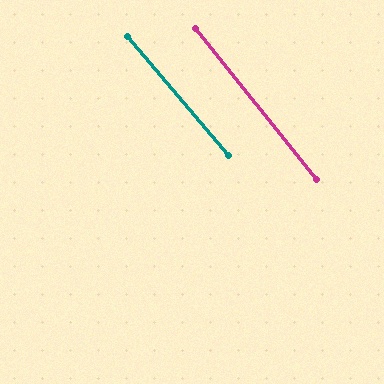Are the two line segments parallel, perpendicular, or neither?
Parallel — their directions differ by only 1.8°.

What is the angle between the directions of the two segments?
Approximately 2 degrees.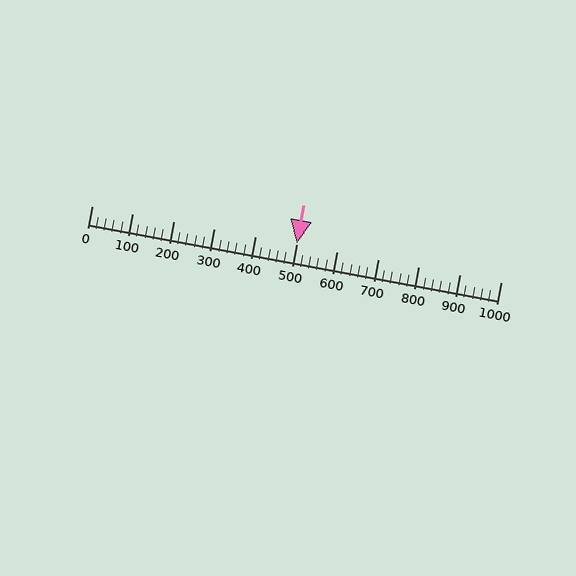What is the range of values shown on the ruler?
The ruler shows values from 0 to 1000.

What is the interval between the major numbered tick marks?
The major tick marks are spaced 100 units apart.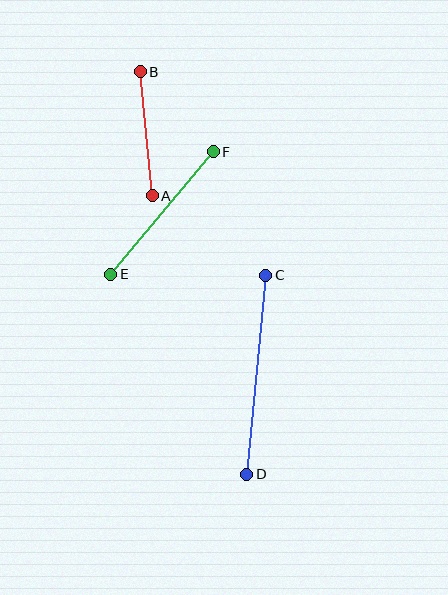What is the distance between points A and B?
The distance is approximately 124 pixels.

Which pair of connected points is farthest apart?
Points C and D are farthest apart.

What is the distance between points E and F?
The distance is approximately 160 pixels.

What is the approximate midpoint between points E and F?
The midpoint is at approximately (162, 213) pixels.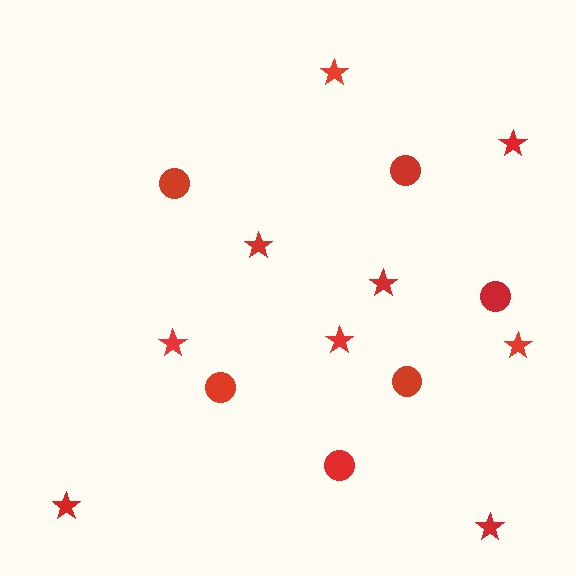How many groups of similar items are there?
There are 2 groups: one group of circles (6) and one group of stars (9).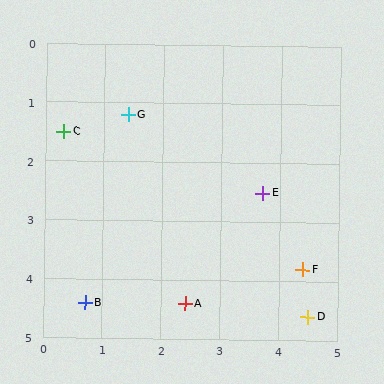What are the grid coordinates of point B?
Point B is at approximately (0.7, 4.4).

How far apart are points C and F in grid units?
Points C and F are about 4.7 grid units apart.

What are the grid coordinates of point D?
Point D is at approximately (4.5, 4.6).